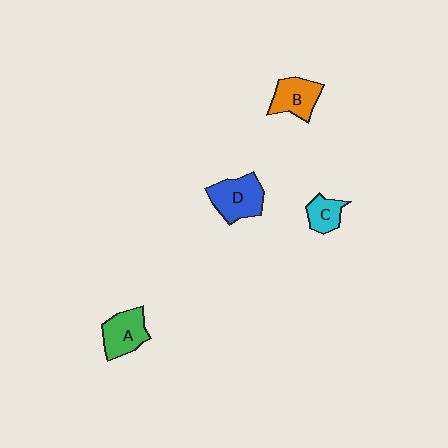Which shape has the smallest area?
Shape C (cyan).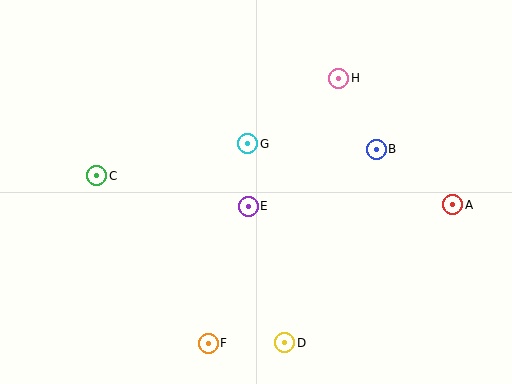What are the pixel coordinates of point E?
Point E is at (248, 206).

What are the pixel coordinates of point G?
Point G is at (248, 144).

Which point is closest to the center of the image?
Point E at (248, 206) is closest to the center.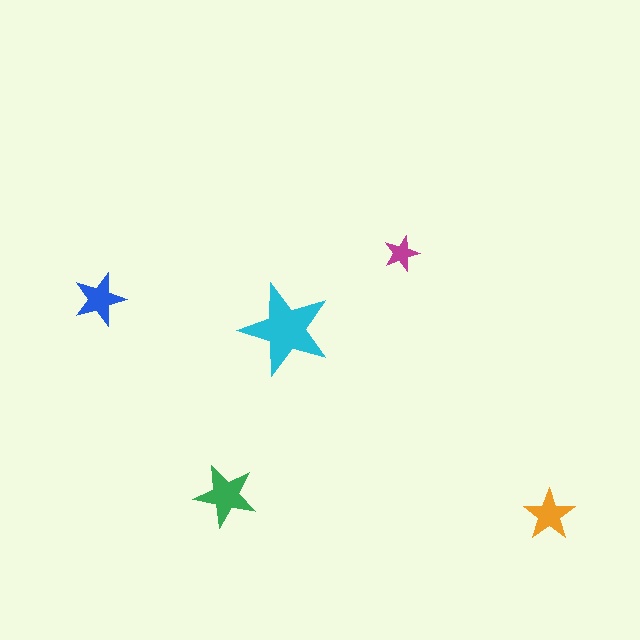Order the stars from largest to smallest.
the cyan one, the green one, the blue one, the orange one, the magenta one.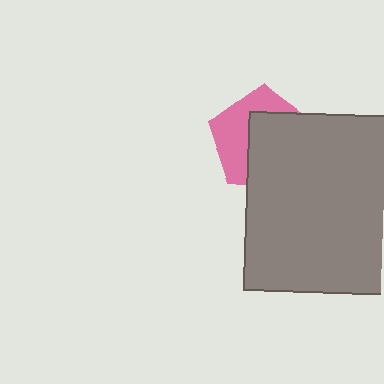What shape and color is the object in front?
The object in front is a gray square.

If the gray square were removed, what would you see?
You would see the complete pink pentagon.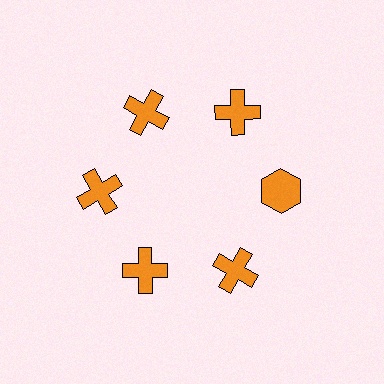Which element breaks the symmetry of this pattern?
The orange hexagon at roughly the 3 o'clock position breaks the symmetry. All other shapes are orange crosses.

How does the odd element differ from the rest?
It has a different shape: hexagon instead of cross.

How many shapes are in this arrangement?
There are 6 shapes arranged in a ring pattern.